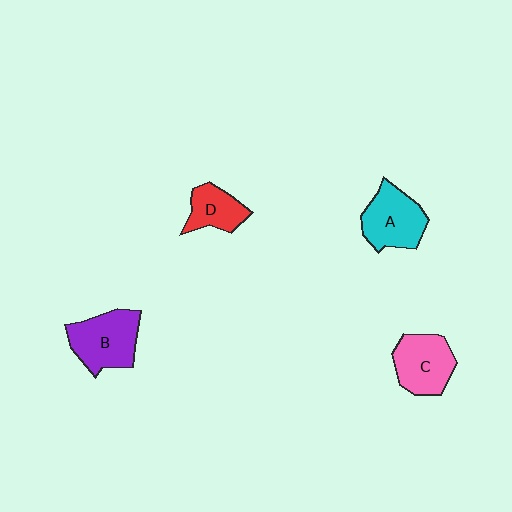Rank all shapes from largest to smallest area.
From largest to smallest: B (purple), A (cyan), C (pink), D (red).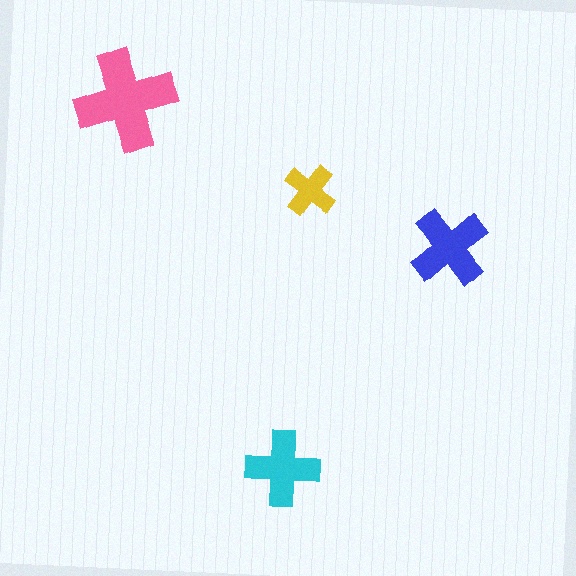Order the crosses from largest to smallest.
the pink one, the blue one, the cyan one, the yellow one.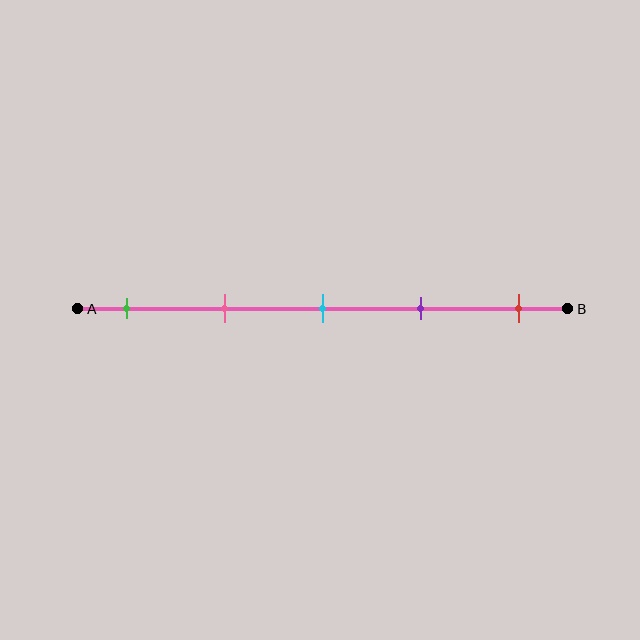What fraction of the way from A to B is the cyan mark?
The cyan mark is approximately 50% (0.5) of the way from A to B.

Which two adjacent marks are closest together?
The cyan and purple marks are the closest adjacent pair.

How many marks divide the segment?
There are 5 marks dividing the segment.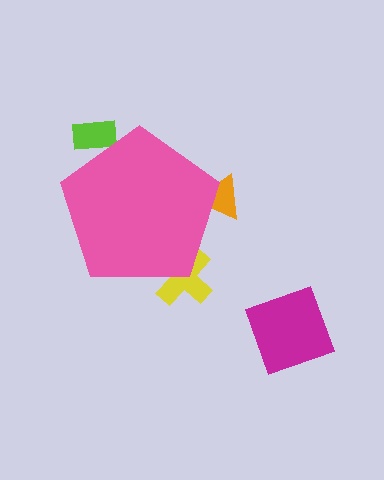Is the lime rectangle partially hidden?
Yes, the lime rectangle is partially hidden behind the pink pentagon.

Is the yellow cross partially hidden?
Yes, the yellow cross is partially hidden behind the pink pentagon.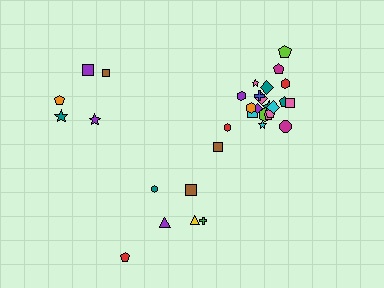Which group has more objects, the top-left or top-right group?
The top-right group.